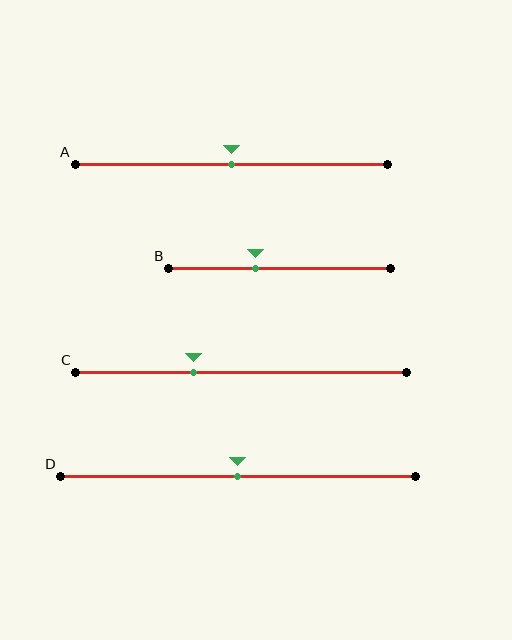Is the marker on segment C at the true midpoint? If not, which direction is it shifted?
No, the marker on segment C is shifted to the left by about 14% of the segment length.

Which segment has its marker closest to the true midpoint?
Segment A has its marker closest to the true midpoint.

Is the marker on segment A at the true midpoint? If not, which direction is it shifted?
Yes, the marker on segment A is at the true midpoint.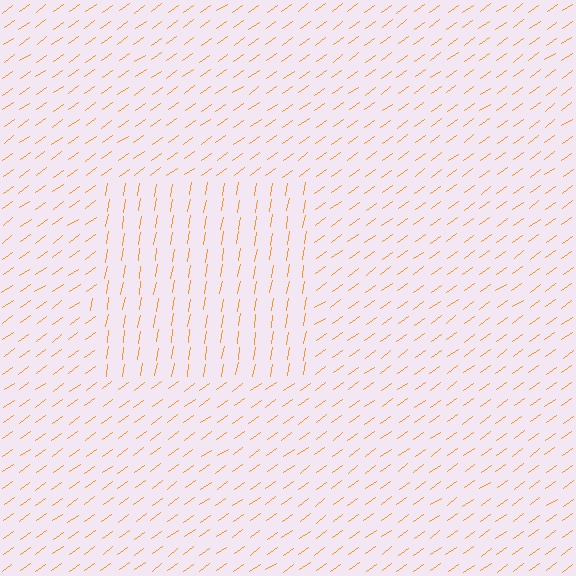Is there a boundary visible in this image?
Yes, there is a texture boundary formed by a change in line orientation.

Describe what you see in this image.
The image is filled with small orange line segments. A rectangle region in the image has lines oriented differently from the surrounding lines, creating a visible texture boundary.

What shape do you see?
I see a rectangle.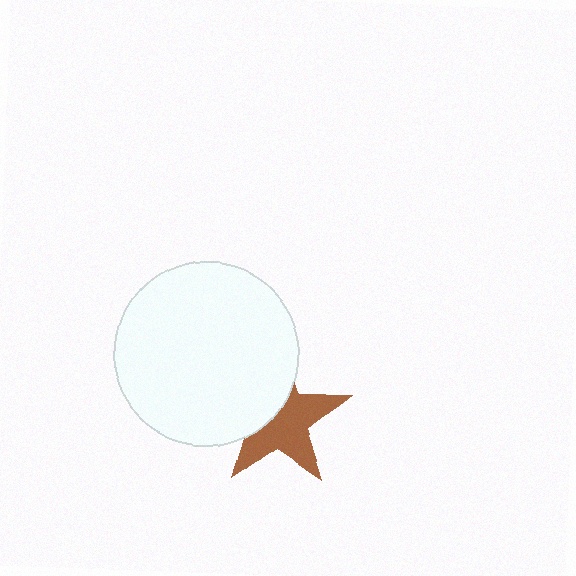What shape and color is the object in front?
The object in front is a white circle.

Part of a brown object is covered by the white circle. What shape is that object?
It is a star.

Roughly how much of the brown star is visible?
About half of it is visible (roughly 60%).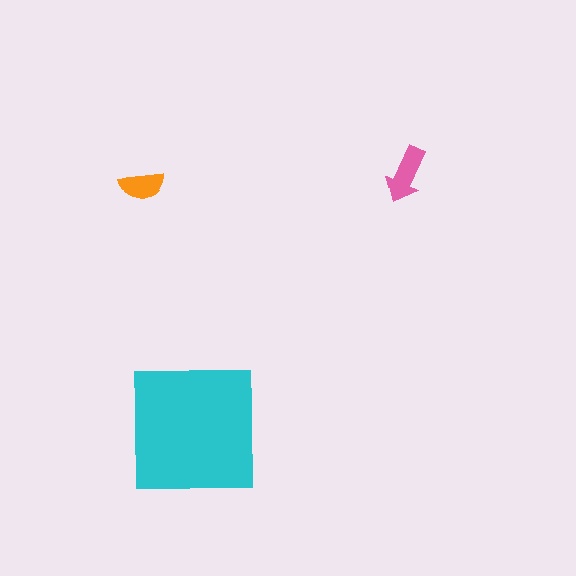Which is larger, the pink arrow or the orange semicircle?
The pink arrow.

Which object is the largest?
The cyan square.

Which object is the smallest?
The orange semicircle.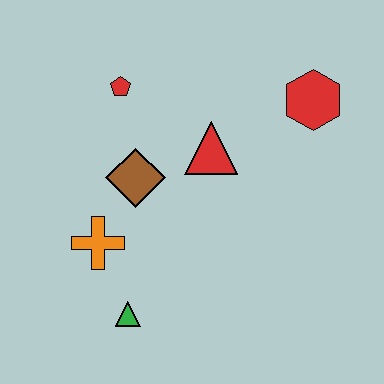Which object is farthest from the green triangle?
The red hexagon is farthest from the green triangle.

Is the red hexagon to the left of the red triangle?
No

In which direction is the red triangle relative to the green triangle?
The red triangle is above the green triangle.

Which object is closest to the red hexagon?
The red triangle is closest to the red hexagon.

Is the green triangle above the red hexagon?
No